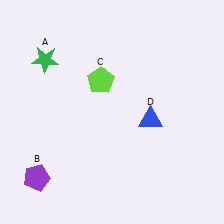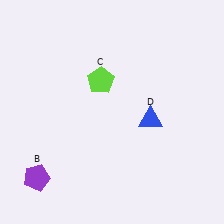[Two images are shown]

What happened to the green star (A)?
The green star (A) was removed in Image 2. It was in the top-left area of Image 1.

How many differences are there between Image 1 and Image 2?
There is 1 difference between the two images.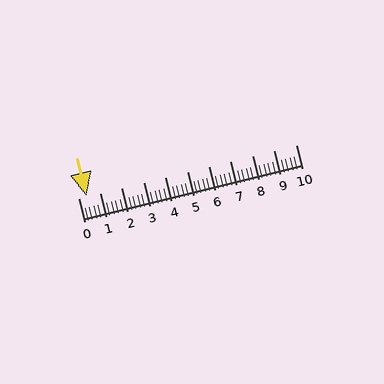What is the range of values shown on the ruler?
The ruler shows values from 0 to 10.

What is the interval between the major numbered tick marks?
The major tick marks are spaced 1 units apart.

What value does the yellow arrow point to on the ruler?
The yellow arrow points to approximately 0.4.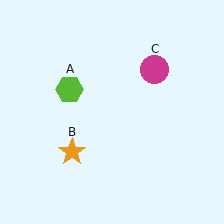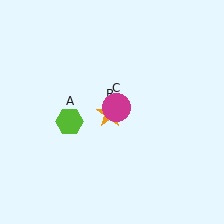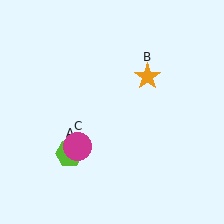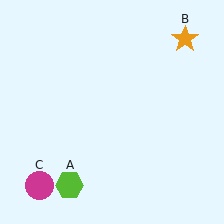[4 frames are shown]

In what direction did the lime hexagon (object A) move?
The lime hexagon (object A) moved down.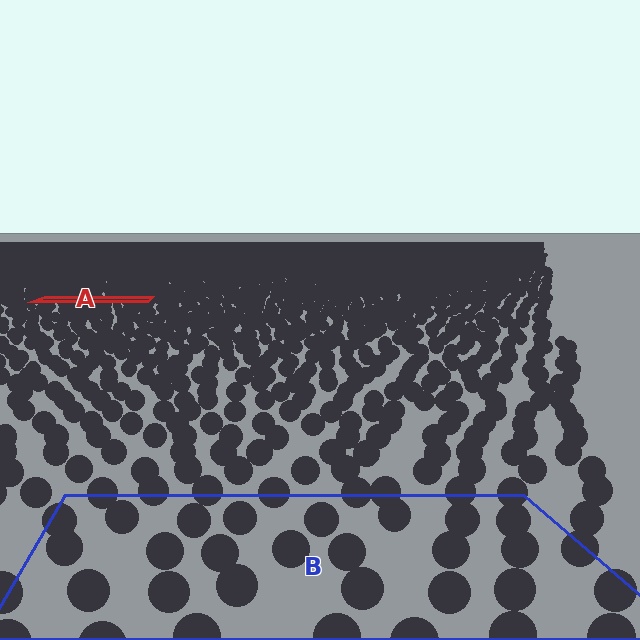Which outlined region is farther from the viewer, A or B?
Region A is farther from the viewer — the texture elements inside it appear smaller and more densely packed.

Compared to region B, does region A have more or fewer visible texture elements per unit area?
Region A has more texture elements per unit area — they are packed more densely because it is farther away.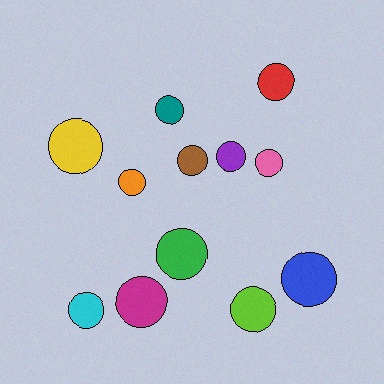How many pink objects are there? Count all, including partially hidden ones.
There is 1 pink object.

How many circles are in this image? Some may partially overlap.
There are 12 circles.